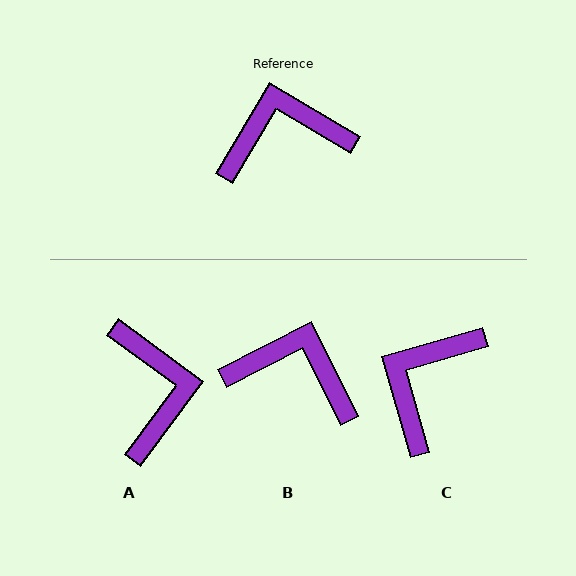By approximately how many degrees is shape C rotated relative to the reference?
Approximately 47 degrees counter-clockwise.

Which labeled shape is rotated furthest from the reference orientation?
A, about 96 degrees away.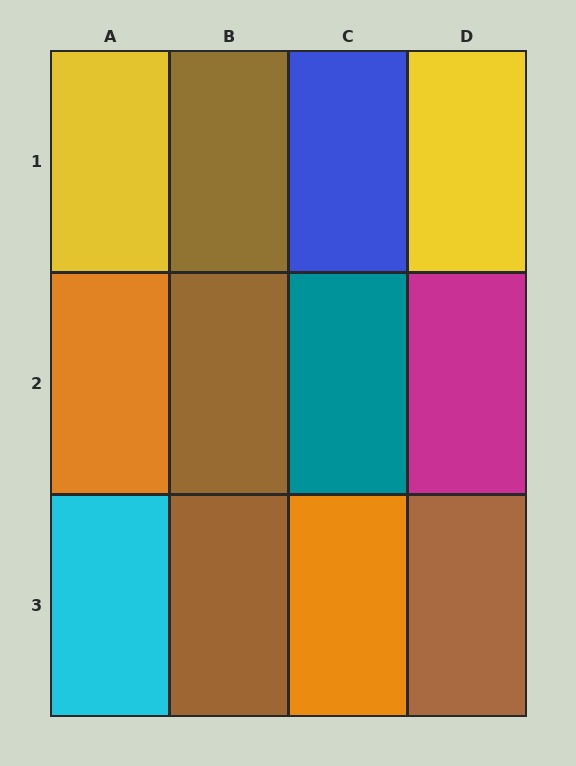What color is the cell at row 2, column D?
Magenta.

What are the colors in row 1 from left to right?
Yellow, brown, blue, yellow.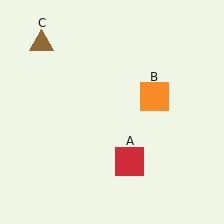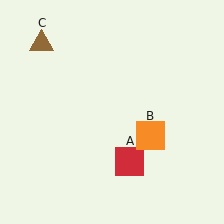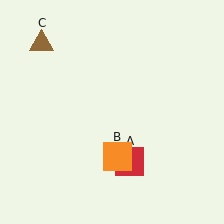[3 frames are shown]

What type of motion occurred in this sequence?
The orange square (object B) rotated clockwise around the center of the scene.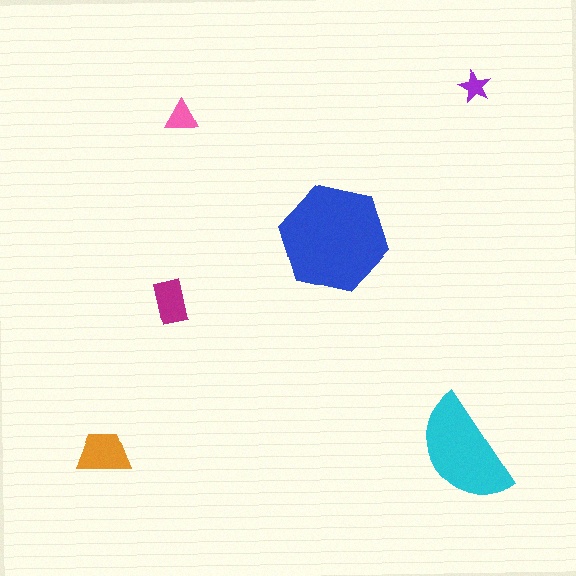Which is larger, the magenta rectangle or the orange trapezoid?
The orange trapezoid.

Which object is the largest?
The blue hexagon.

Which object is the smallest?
The purple star.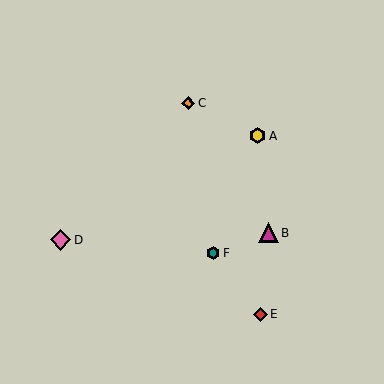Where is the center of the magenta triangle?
The center of the magenta triangle is at (268, 233).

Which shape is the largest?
The pink diamond (labeled D) is the largest.